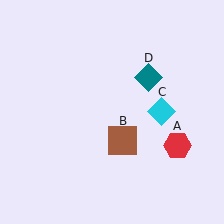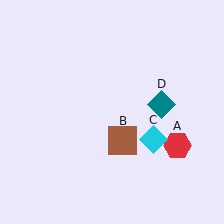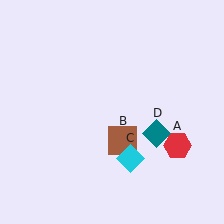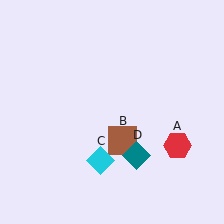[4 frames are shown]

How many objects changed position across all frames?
2 objects changed position: cyan diamond (object C), teal diamond (object D).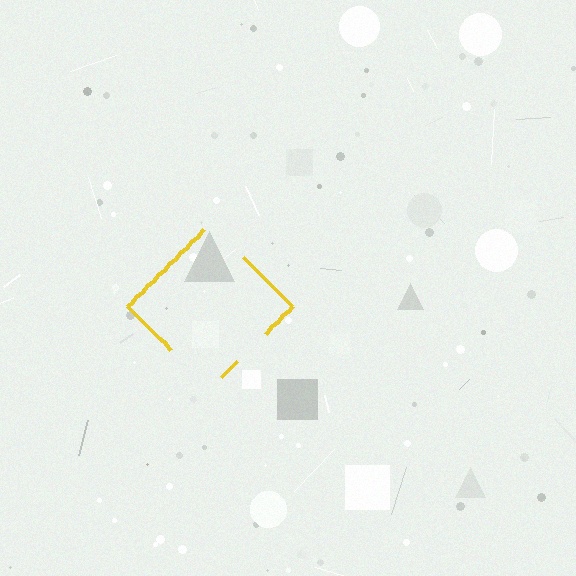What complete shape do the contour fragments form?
The contour fragments form a diamond.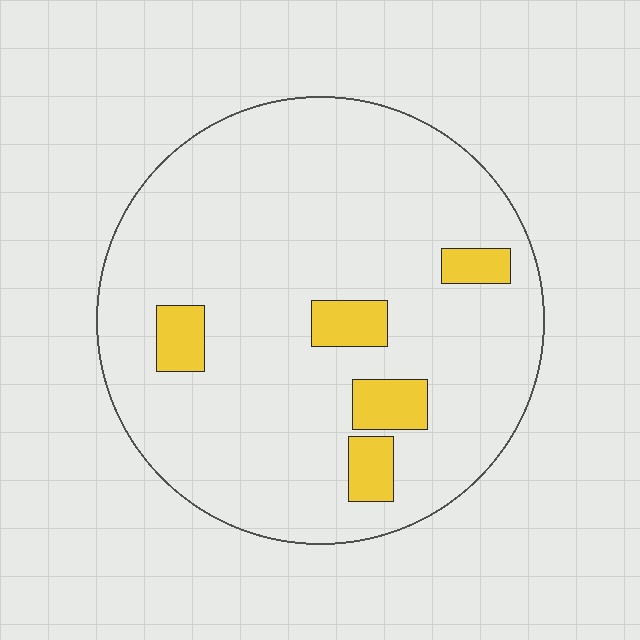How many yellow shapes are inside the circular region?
5.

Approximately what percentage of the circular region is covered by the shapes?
Approximately 10%.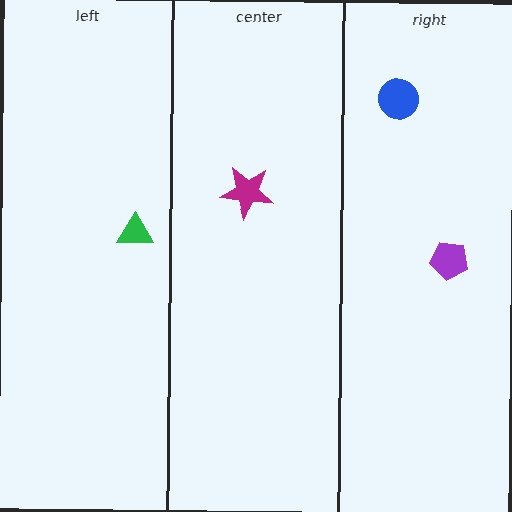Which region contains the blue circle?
The right region.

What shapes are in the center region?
The magenta star.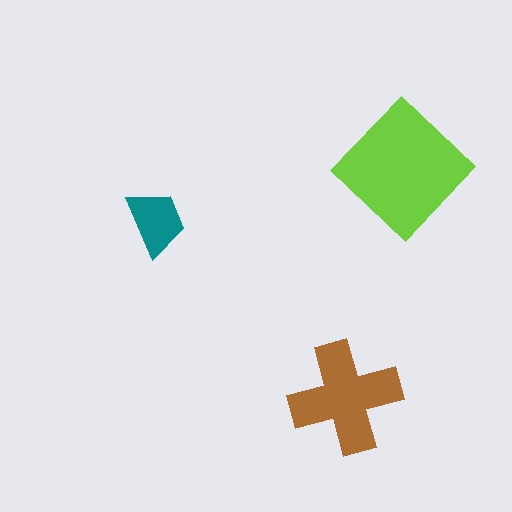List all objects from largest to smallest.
The lime diamond, the brown cross, the teal trapezoid.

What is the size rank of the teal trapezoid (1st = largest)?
3rd.